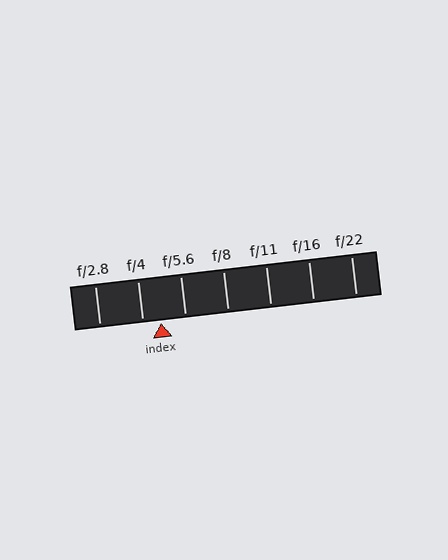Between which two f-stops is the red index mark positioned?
The index mark is between f/4 and f/5.6.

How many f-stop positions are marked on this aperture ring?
There are 7 f-stop positions marked.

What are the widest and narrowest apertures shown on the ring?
The widest aperture shown is f/2.8 and the narrowest is f/22.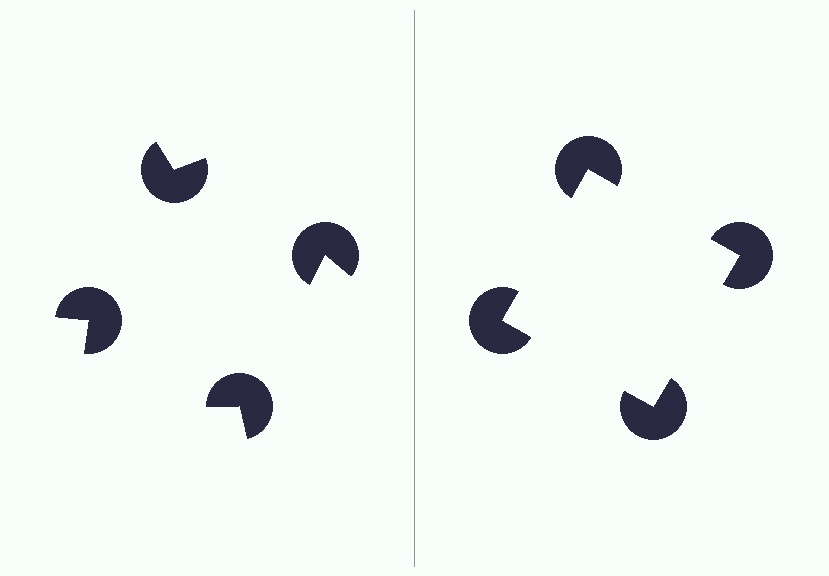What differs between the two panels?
The pac-man discs are positioned identically on both sides; only the wedge orientations differ. On the right they align to a square; on the left they are misaligned.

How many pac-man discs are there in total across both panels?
8 — 4 on each side.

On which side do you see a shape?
An illusory square appears on the right side. On the left side the wedge cuts are rotated, so no coherent shape forms.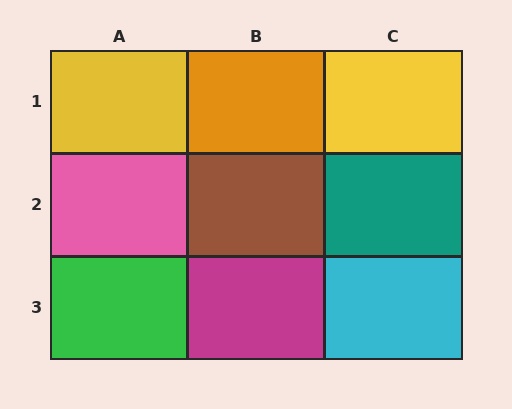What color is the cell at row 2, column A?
Pink.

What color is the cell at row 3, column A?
Green.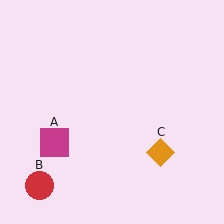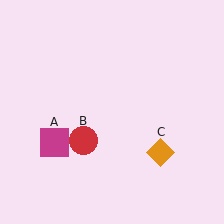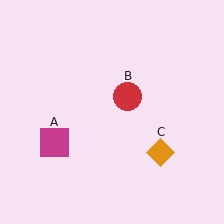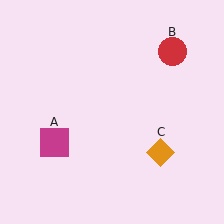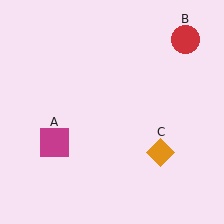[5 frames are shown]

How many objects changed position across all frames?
1 object changed position: red circle (object B).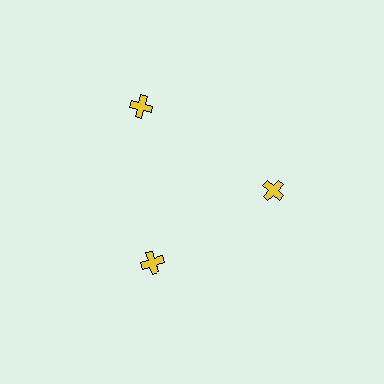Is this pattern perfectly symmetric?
No. The 3 yellow crosses are arranged in a ring, but one element near the 11 o'clock position is pushed outward from the center, breaking the 3-fold rotational symmetry.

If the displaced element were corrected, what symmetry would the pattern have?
It would have 3-fold rotational symmetry — the pattern would map onto itself every 120 degrees.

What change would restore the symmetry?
The symmetry would be restored by moving it inward, back onto the ring so that all 3 crosses sit at equal angles and equal distance from the center.